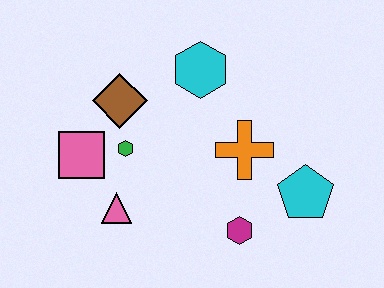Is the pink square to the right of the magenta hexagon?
No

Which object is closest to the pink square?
The green hexagon is closest to the pink square.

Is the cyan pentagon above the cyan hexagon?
No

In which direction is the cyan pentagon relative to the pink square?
The cyan pentagon is to the right of the pink square.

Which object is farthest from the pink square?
The cyan pentagon is farthest from the pink square.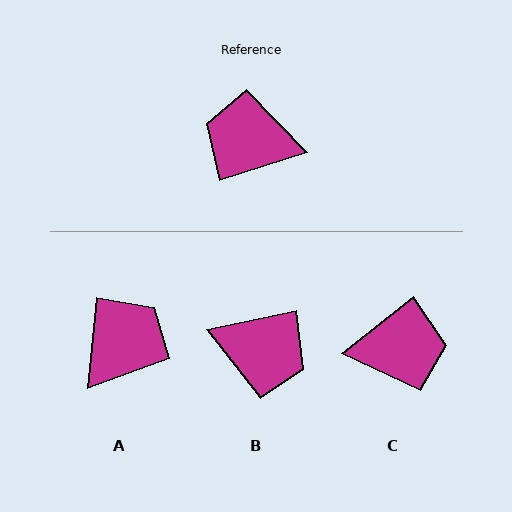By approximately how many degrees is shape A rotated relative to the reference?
Approximately 114 degrees clockwise.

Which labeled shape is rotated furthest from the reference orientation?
B, about 174 degrees away.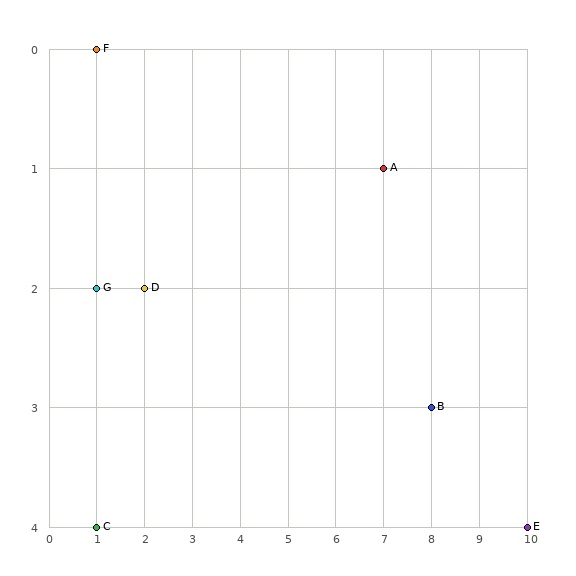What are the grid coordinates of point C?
Point C is at grid coordinates (1, 4).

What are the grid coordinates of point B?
Point B is at grid coordinates (8, 3).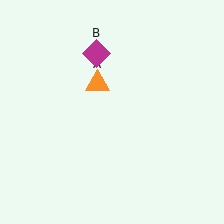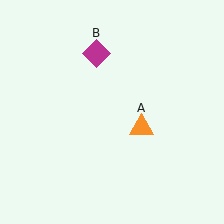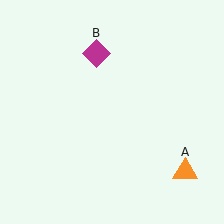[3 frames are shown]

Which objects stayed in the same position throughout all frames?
Magenta diamond (object B) remained stationary.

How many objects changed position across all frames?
1 object changed position: orange triangle (object A).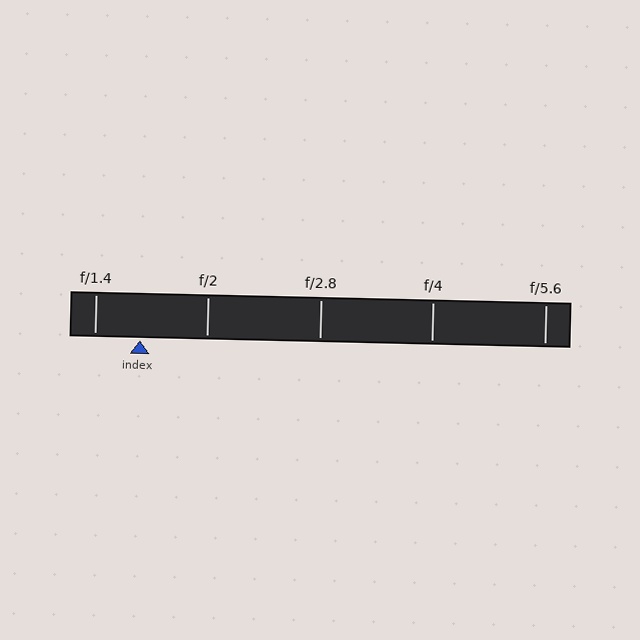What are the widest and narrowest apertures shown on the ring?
The widest aperture shown is f/1.4 and the narrowest is f/5.6.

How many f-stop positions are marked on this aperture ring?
There are 5 f-stop positions marked.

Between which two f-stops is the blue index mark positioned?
The index mark is between f/1.4 and f/2.